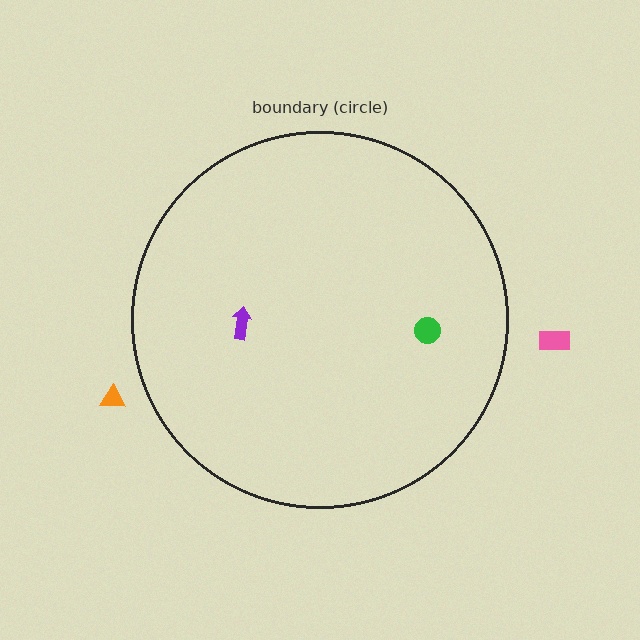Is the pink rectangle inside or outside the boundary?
Outside.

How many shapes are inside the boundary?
2 inside, 2 outside.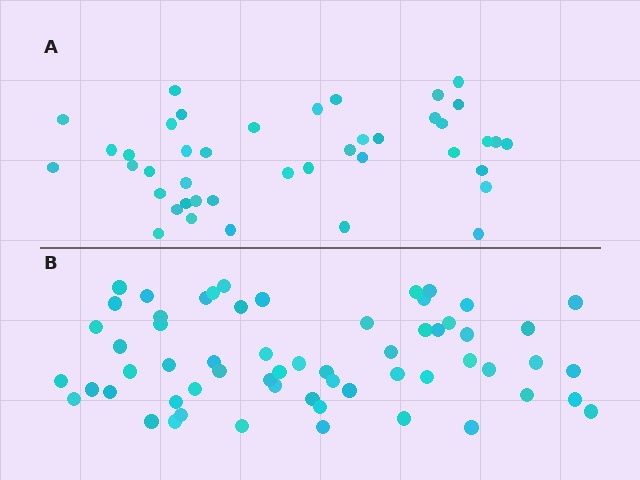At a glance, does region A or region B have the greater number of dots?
Region B (the bottom region) has more dots.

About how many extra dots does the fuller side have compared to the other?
Region B has approximately 20 more dots than region A.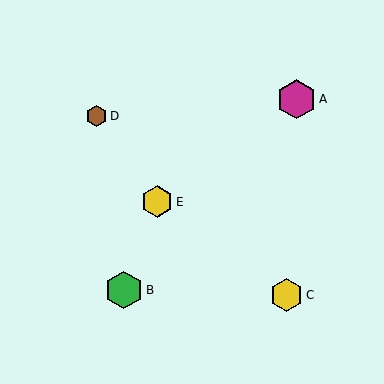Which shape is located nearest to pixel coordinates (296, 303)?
The yellow hexagon (labeled C) at (287, 295) is nearest to that location.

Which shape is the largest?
The magenta hexagon (labeled A) is the largest.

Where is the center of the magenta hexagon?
The center of the magenta hexagon is at (296, 99).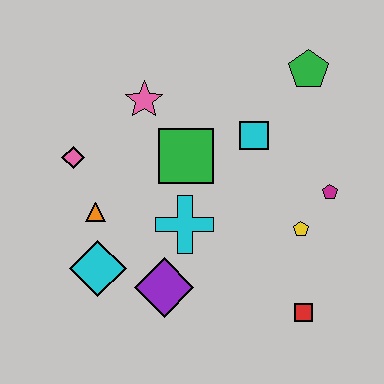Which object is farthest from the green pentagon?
The cyan diamond is farthest from the green pentagon.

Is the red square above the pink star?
No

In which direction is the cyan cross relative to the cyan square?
The cyan cross is below the cyan square.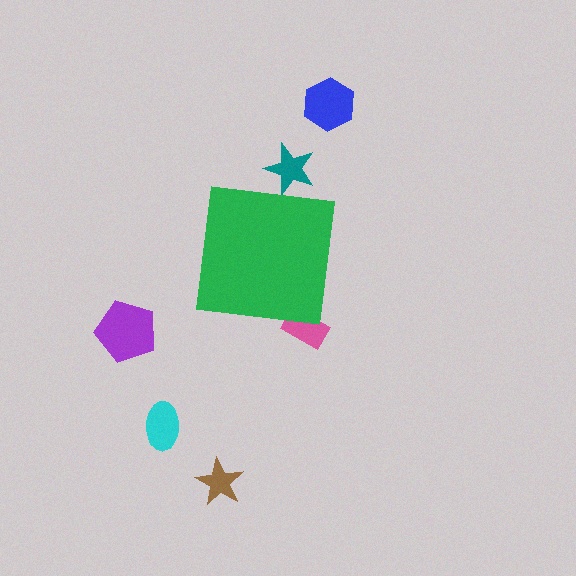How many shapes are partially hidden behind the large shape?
2 shapes are partially hidden.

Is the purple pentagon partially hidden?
No, the purple pentagon is fully visible.